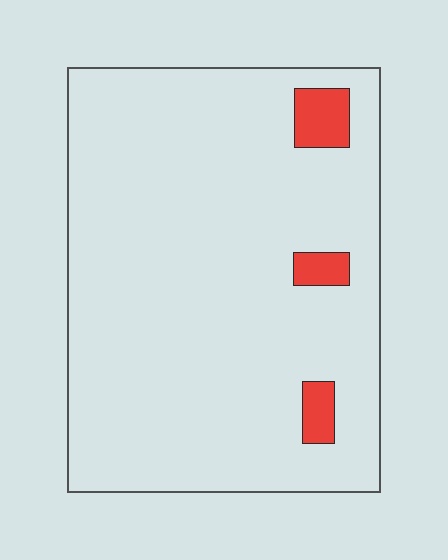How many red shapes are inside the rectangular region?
3.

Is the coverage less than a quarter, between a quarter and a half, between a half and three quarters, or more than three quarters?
Less than a quarter.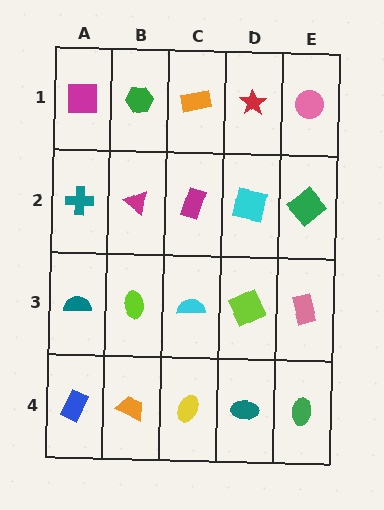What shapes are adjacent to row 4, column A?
A teal semicircle (row 3, column A), an orange trapezoid (row 4, column B).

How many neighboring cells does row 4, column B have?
3.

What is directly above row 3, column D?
A cyan square.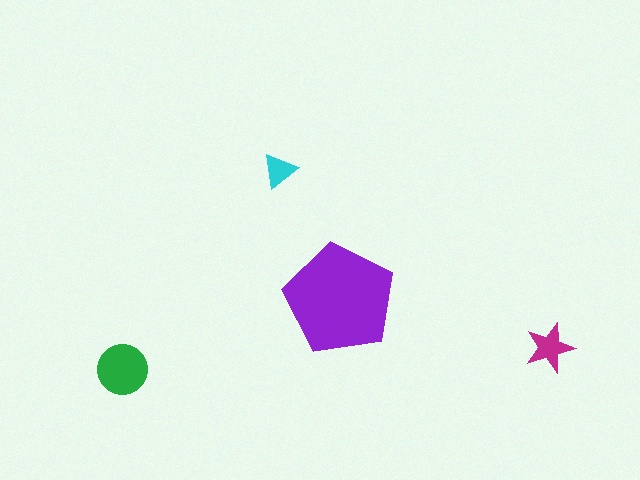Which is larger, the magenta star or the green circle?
The green circle.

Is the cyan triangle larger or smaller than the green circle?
Smaller.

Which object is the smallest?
The cyan triangle.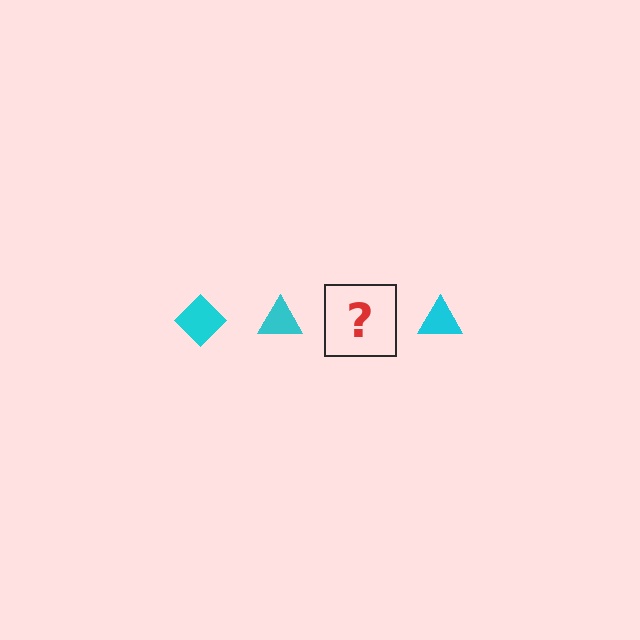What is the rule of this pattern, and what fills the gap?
The rule is that the pattern cycles through diamond, triangle shapes in cyan. The gap should be filled with a cyan diamond.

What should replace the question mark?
The question mark should be replaced with a cyan diamond.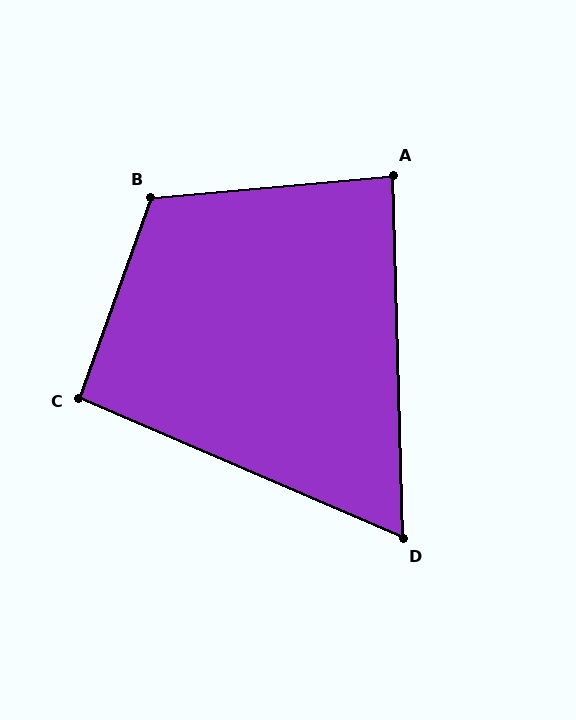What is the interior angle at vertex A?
Approximately 86 degrees (approximately right).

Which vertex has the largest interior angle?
B, at approximately 115 degrees.